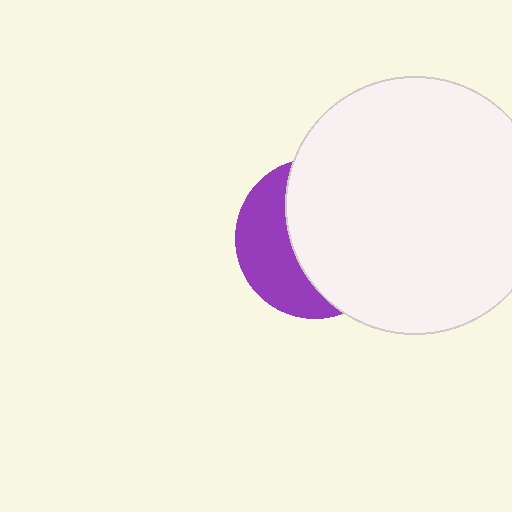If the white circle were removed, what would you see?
You would see the complete purple circle.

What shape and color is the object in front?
The object in front is a white circle.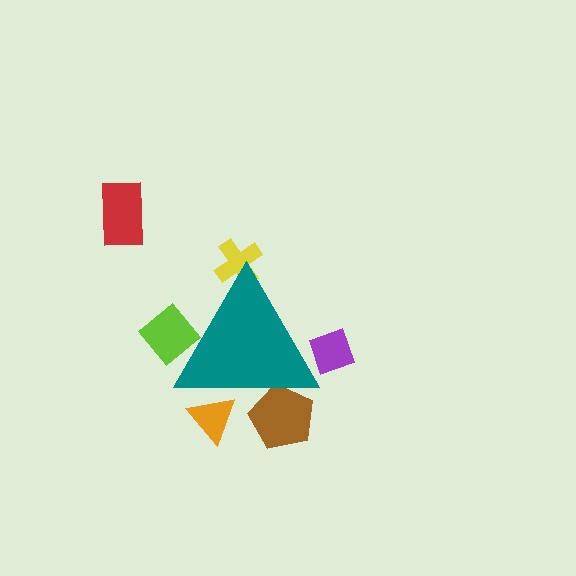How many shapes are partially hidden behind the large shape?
5 shapes are partially hidden.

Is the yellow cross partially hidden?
Yes, the yellow cross is partially hidden behind the teal triangle.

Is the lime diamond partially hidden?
Yes, the lime diamond is partially hidden behind the teal triangle.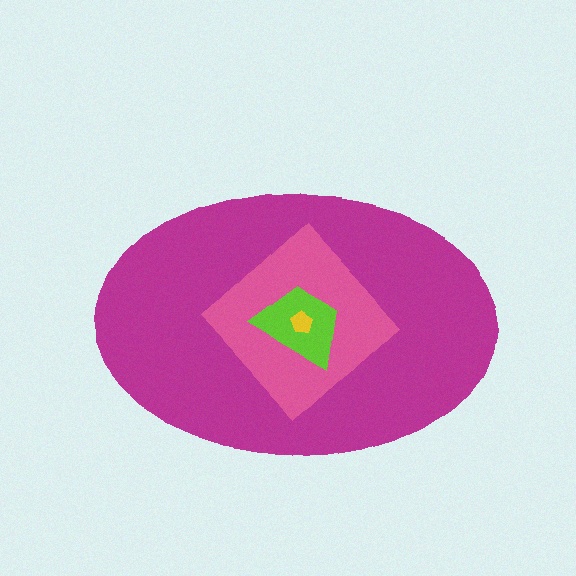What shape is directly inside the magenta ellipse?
The pink diamond.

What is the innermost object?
The yellow pentagon.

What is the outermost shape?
The magenta ellipse.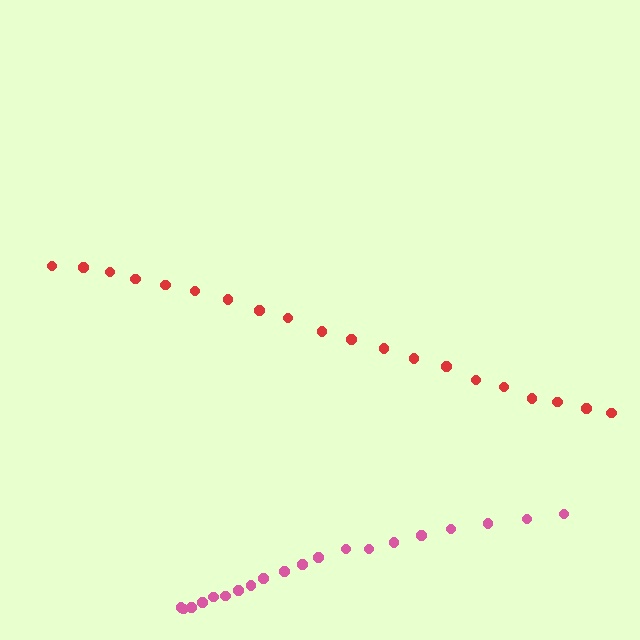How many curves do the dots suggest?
There are 2 distinct paths.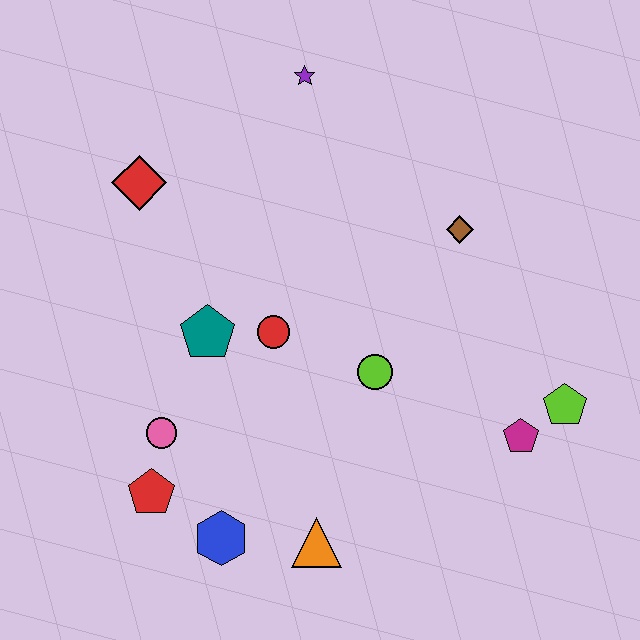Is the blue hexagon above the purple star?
No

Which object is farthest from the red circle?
The lime pentagon is farthest from the red circle.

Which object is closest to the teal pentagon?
The red circle is closest to the teal pentagon.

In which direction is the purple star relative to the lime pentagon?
The purple star is above the lime pentagon.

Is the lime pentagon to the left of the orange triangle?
No